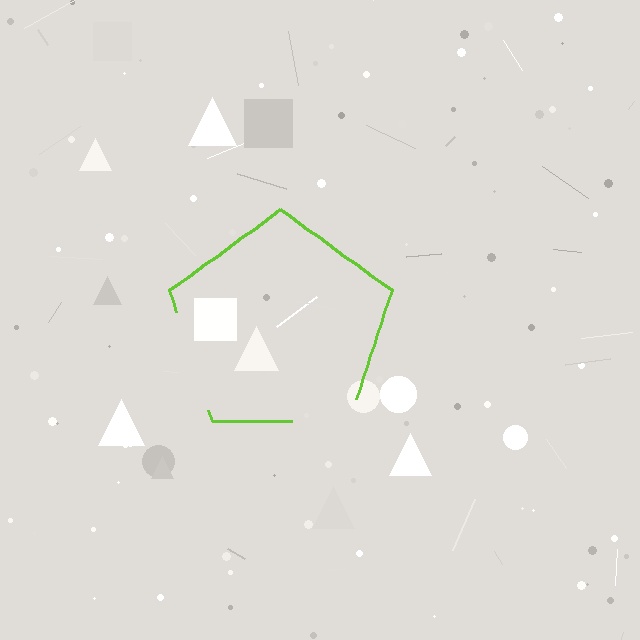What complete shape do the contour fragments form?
The contour fragments form a pentagon.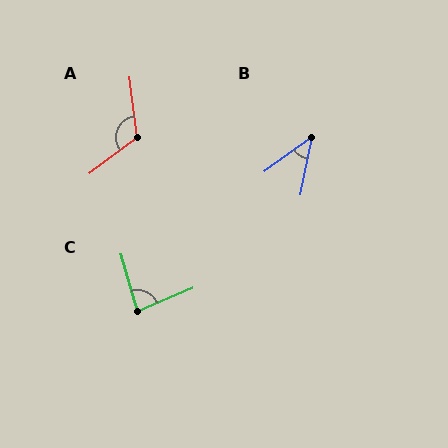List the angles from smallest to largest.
B (43°), C (83°), A (120°).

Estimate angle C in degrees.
Approximately 83 degrees.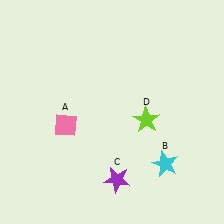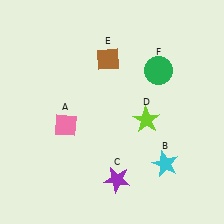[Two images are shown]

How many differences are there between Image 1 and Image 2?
There are 2 differences between the two images.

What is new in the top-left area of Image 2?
A brown diamond (E) was added in the top-left area of Image 2.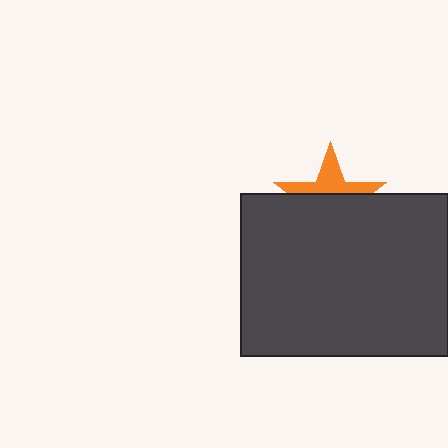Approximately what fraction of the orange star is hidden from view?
Roughly 59% of the orange star is hidden behind the dark gray rectangle.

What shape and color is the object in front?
The object in front is a dark gray rectangle.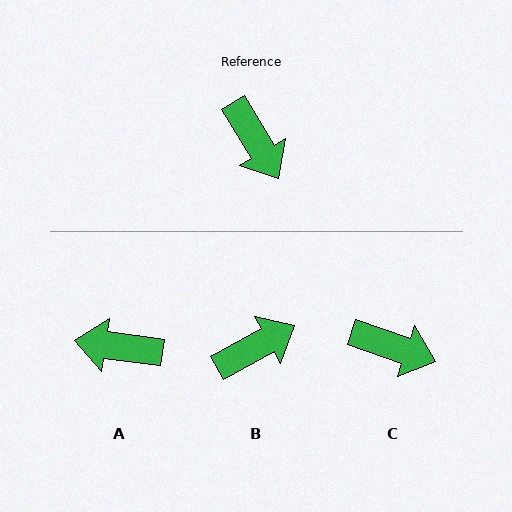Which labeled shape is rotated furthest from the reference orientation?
A, about 128 degrees away.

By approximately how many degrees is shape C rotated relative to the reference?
Approximately 40 degrees counter-clockwise.